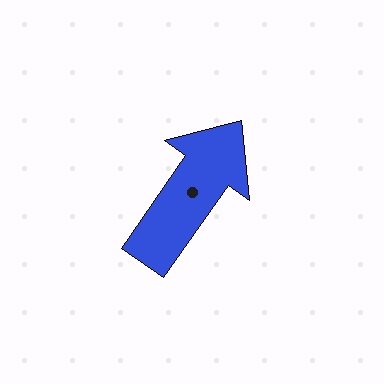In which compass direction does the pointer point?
Northeast.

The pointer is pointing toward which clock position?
Roughly 1 o'clock.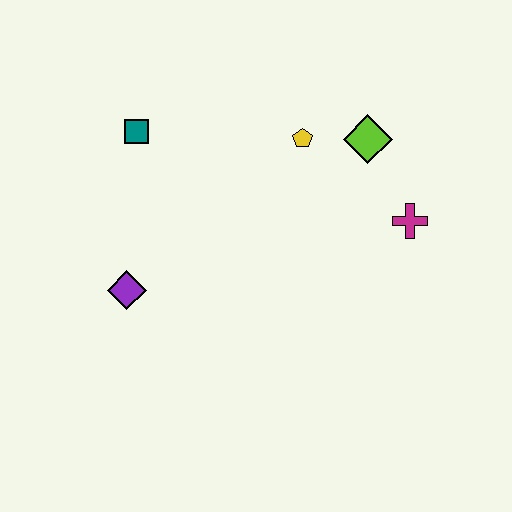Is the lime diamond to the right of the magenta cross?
No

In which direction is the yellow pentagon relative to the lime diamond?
The yellow pentagon is to the left of the lime diamond.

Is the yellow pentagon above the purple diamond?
Yes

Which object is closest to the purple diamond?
The teal square is closest to the purple diamond.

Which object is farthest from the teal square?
The magenta cross is farthest from the teal square.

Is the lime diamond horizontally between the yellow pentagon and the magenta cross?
Yes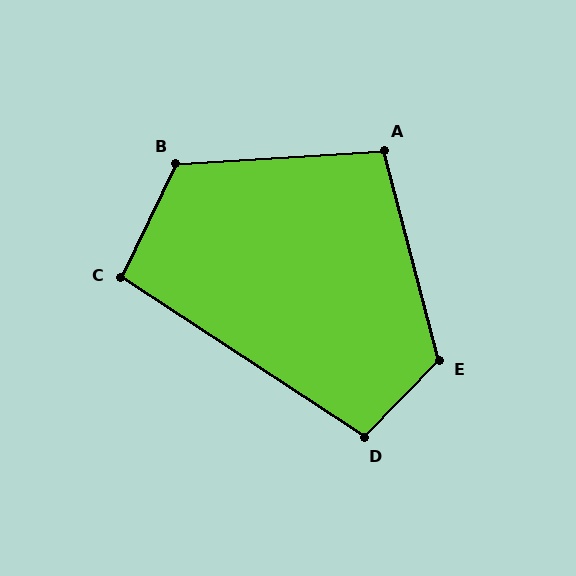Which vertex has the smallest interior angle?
C, at approximately 97 degrees.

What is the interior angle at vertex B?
Approximately 119 degrees (obtuse).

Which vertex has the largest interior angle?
E, at approximately 121 degrees.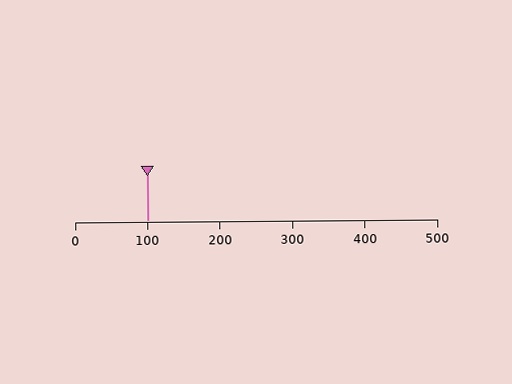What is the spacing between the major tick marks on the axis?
The major ticks are spaced 100 apart.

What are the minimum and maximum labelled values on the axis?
The axis runs from 0 to 500.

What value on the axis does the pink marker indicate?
The marker indicates approximately 100.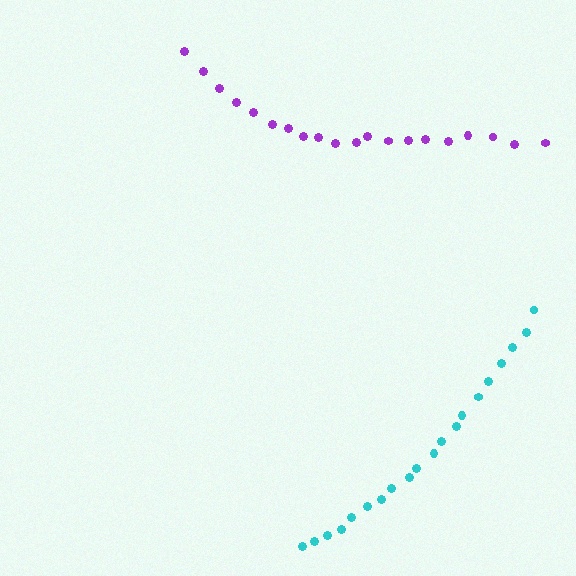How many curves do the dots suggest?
There are 2 distinct paths.